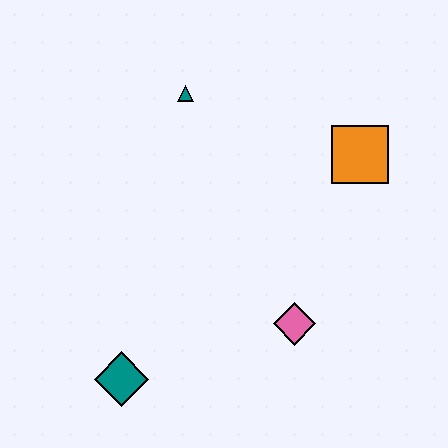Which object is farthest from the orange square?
The teal diamond is farthest from the orange square.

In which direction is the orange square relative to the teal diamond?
The orange square is to the right of the teal diamond.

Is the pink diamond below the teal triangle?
Yes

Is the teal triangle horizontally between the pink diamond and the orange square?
No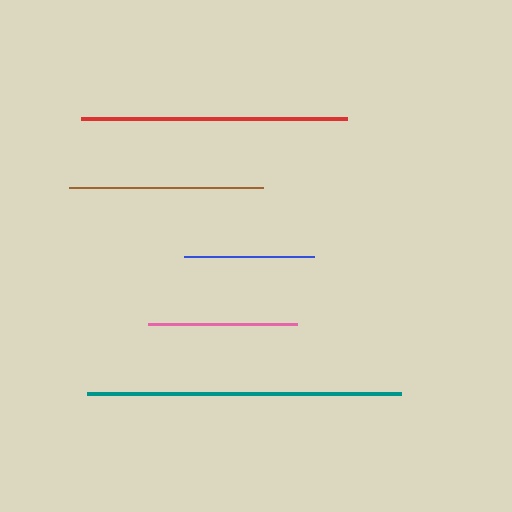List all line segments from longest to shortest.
From longest to shortest: teal, red, brown, pink, blue.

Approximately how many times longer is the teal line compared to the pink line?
The teal line is approximately 2.1 times the length of the pink line.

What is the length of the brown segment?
The brown segment is approximately 194 pixels long.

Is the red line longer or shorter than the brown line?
The red line is longer than the brown line.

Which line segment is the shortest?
The blue line is the shortest at approximately 130 pixels.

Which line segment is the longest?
The teal line is the longest at approximately 314 pixels.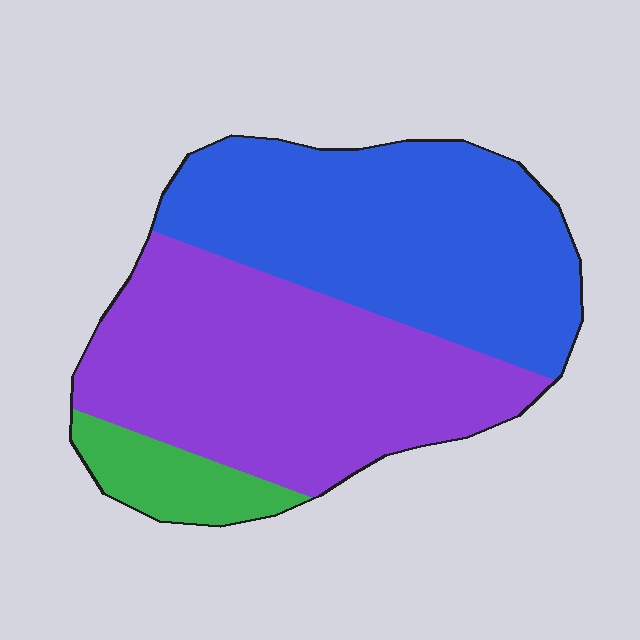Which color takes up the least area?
Green, at roughly 10%.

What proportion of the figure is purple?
Purple takes up about one half (1/2) of the figure.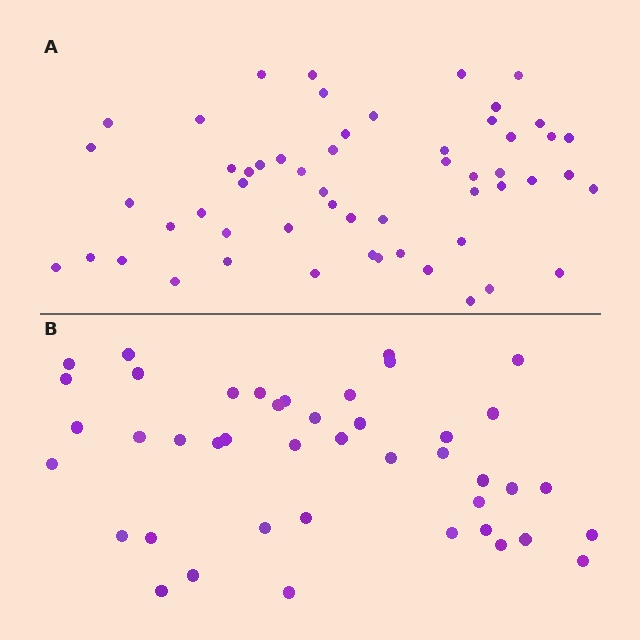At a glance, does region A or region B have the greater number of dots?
Region A (the top region) has more dots.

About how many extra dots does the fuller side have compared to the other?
Region A has roughly 12 or so more dots than region B.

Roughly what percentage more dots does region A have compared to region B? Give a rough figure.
About 30% more.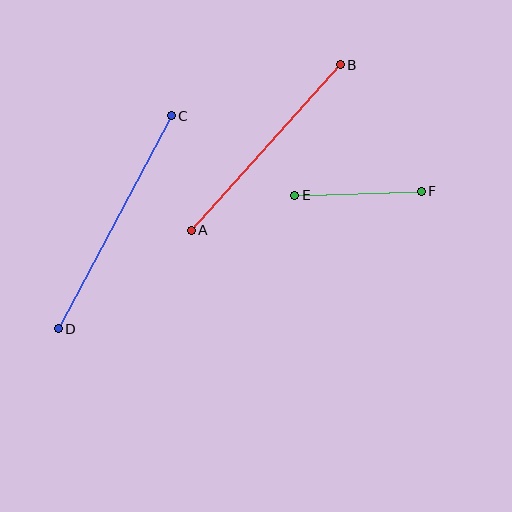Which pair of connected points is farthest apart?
Points C and D are farthest apart.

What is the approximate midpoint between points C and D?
The midpoint is at approximately (115, 222) pixels.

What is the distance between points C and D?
The distance is approximately 241 pixels.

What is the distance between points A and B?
The distance is approximately 223 pixels.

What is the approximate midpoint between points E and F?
The midpoint is at approximately (358, 193) pixels.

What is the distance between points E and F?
The distance is approximately 127 pixels.